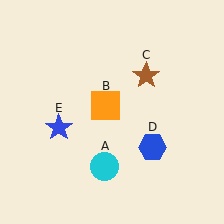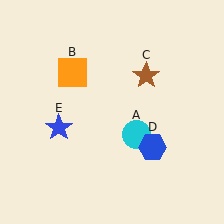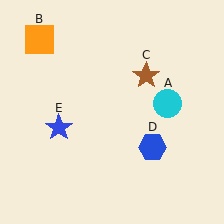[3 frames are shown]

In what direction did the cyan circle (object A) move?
The cyan circle (object A) moved up and to the right.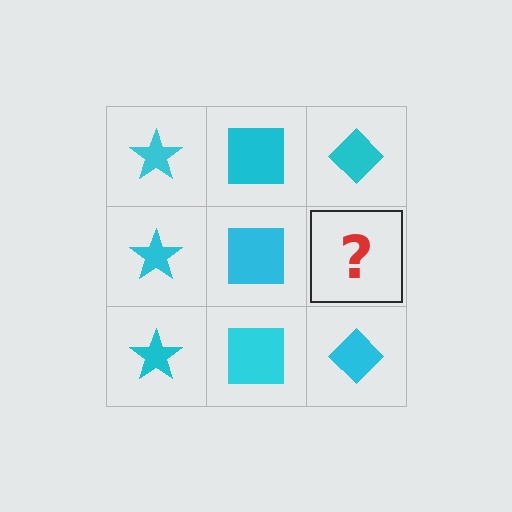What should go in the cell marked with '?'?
The missing cell should contain a cyan diamond.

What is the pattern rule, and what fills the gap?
The rule is that each column has a consistent shape. The gap should be filled with a cyan diamond.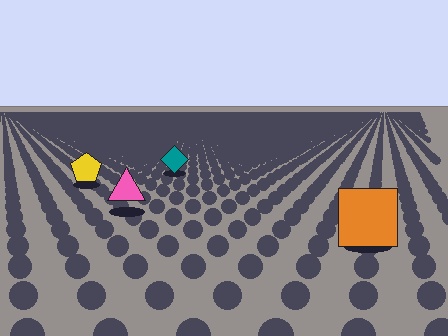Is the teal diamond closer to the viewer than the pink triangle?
No. The pink triangle is closer — you can tell from the texture gradient: the ground texture is coarser near it.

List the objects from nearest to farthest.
From nearest to farthest: the orange square, the pink triangle, the yellow pentagon, the teal diamond.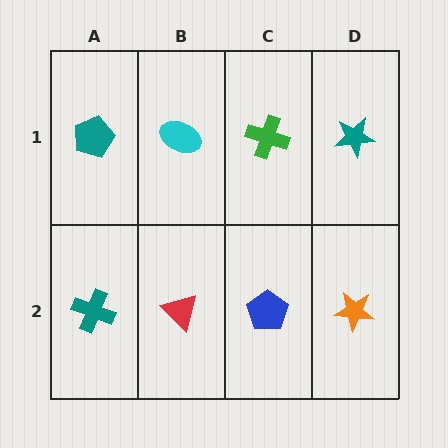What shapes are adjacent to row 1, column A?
A teal cross (row 2, column A), a cyan ellipse (row 1, column B).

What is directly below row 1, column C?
A blue pentagon.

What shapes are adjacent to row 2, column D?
A teal star (row 1, column D), a blue pentagon (row 2, column C).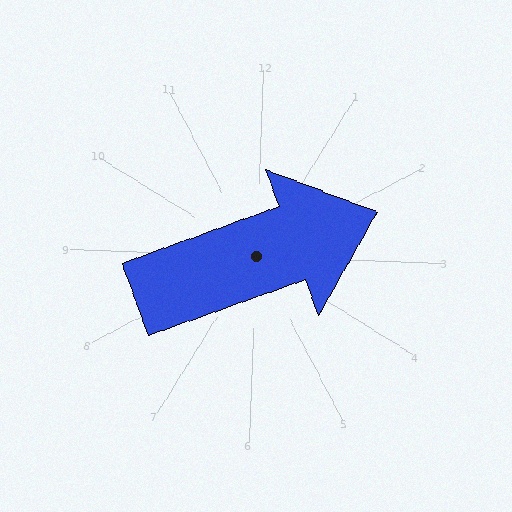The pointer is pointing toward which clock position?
Roughly 2 o'clock.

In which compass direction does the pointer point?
East.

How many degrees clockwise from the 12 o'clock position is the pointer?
Approximately 68 degrees.